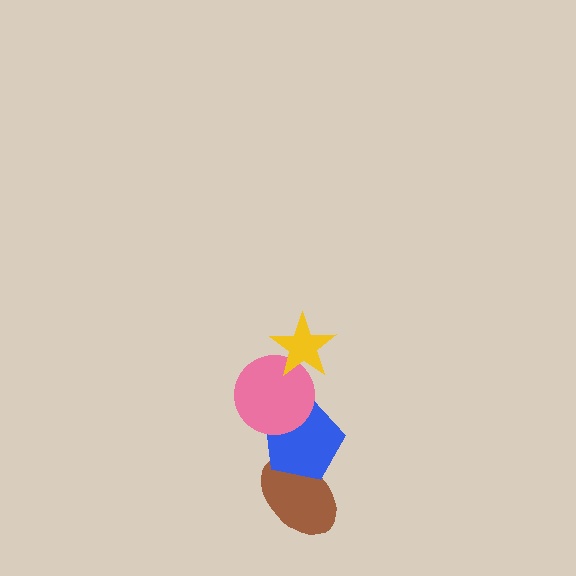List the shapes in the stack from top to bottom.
From top to bottom: the yellow star, the pink circle, the blue pentagon, the brown ellipse.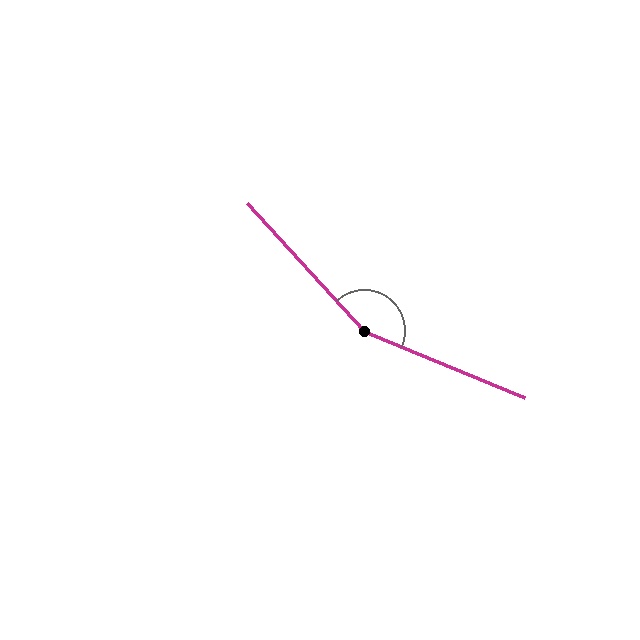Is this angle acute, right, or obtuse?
It is obtuse.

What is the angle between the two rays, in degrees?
Approximately 155 degrees.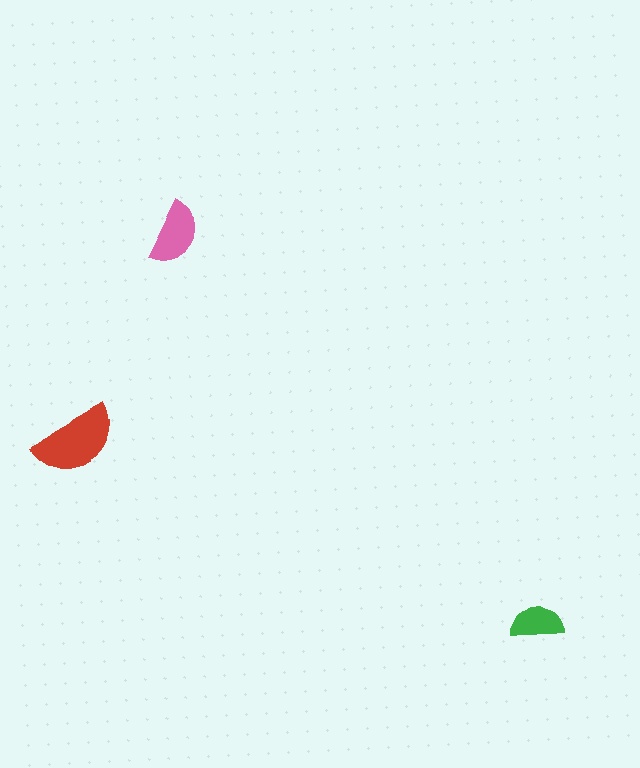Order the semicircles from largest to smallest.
the red one, the pink one, the green one.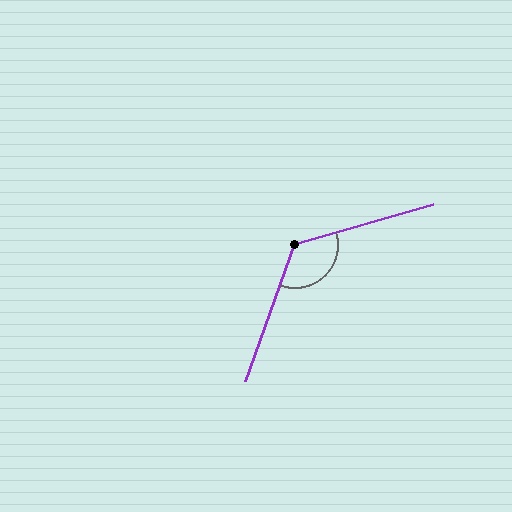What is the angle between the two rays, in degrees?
Approximately 126 degrees.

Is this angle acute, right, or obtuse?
It is obtuse.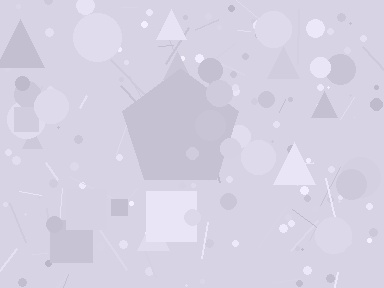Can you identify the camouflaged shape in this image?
The camouflaged shape is a pentagon.